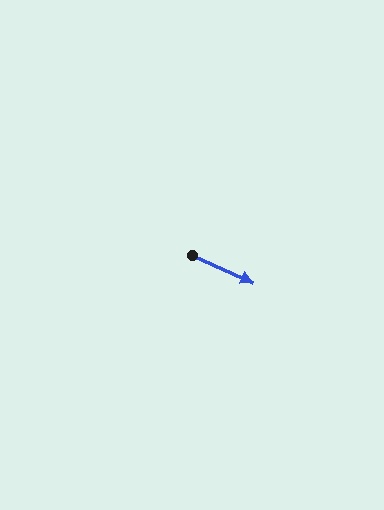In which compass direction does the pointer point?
Southeast.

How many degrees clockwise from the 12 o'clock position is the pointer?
Approximately 114 degrees.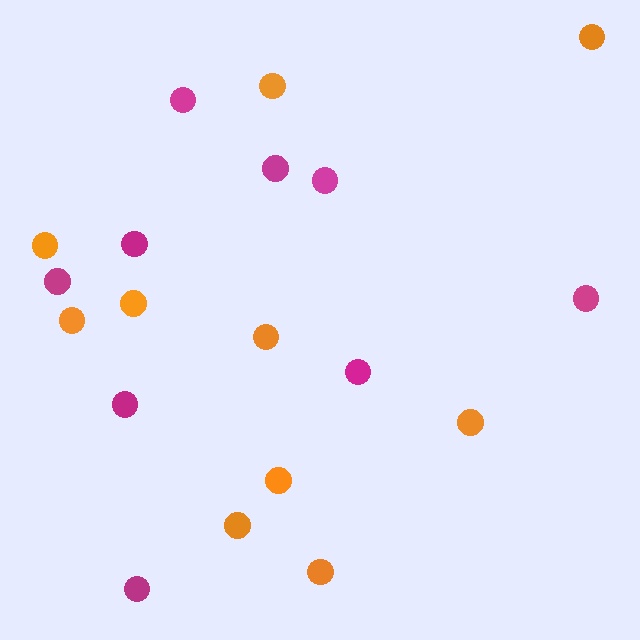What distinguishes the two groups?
There are 2 groups: one group of orange circles (10) and one group of magenta circles (9).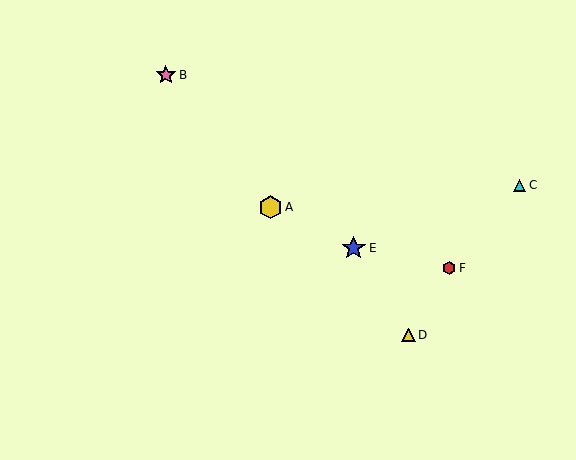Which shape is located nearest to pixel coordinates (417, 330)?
The yellow triangle (labeled D) at (408, 335) is nearest to that location.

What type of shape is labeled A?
Shape A is a yellow hexagon.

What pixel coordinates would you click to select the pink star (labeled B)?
Click at (166, 75) to select the pink star B.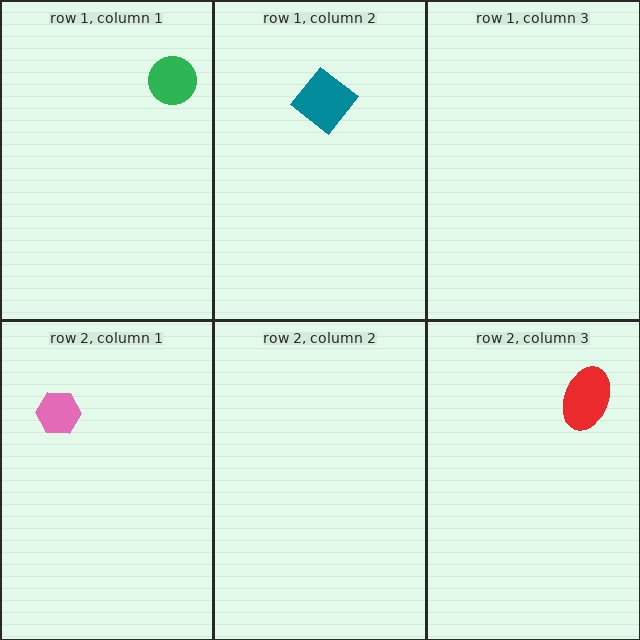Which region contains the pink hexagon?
The row 2, column 1 region.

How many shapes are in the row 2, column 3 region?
1.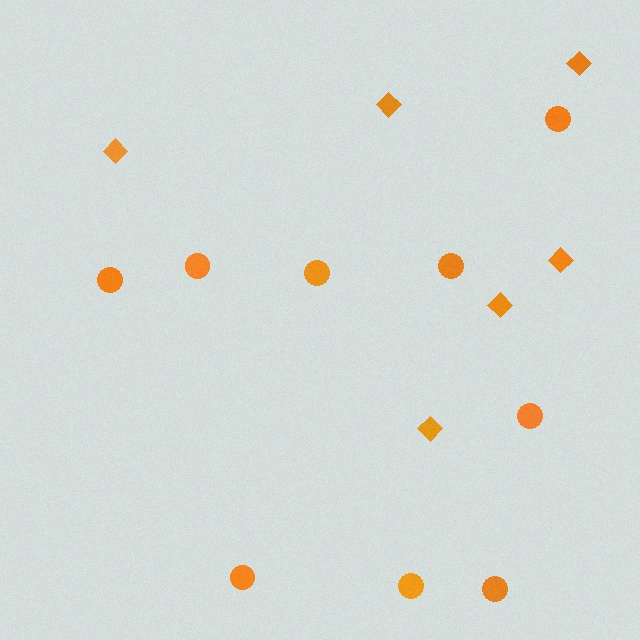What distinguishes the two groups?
There are 2 groups: one group of diamonds (6) and one group of circles (9).